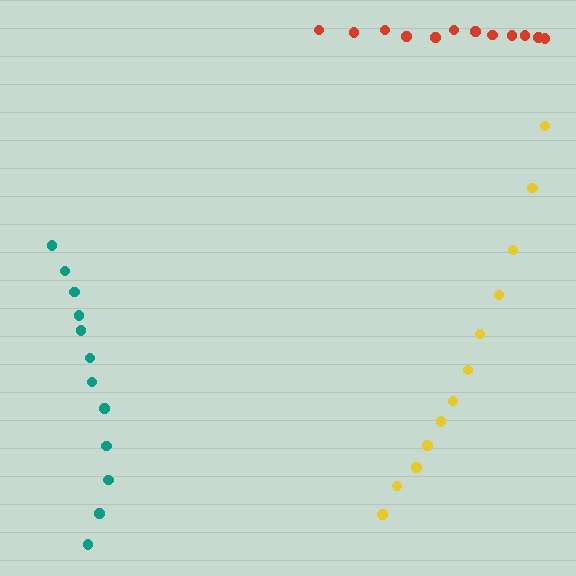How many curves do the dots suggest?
There are 3 distinct paths.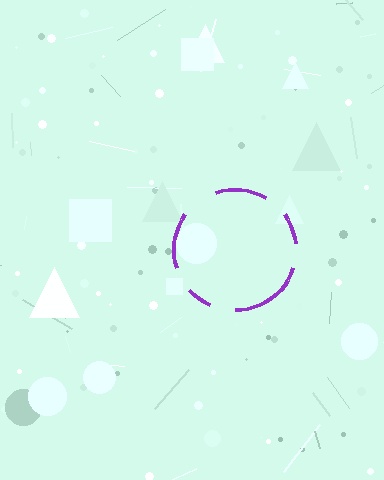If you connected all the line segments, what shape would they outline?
They would outline a circle.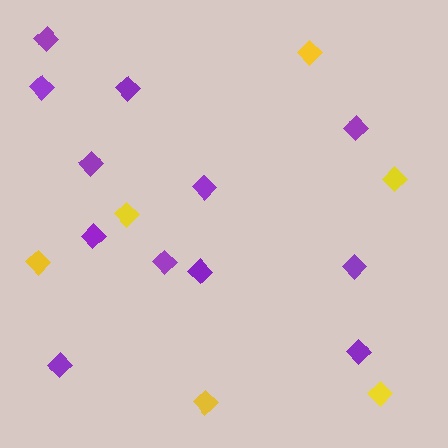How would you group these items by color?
There are 2 groups: one group of purple diamonds (12) and one group of yellow diamonds (6).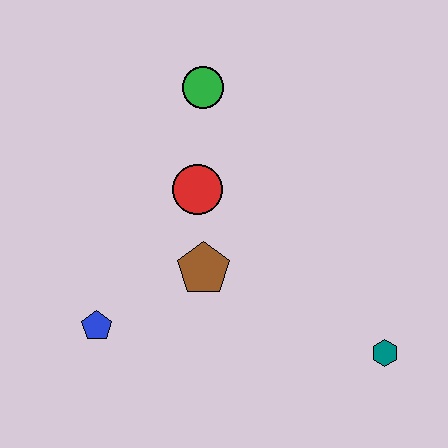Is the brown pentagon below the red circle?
Yes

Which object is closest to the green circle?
The red circle is closest to the green circle.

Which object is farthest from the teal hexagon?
The green circle is farthest from the teal hexagon.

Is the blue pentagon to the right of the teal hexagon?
No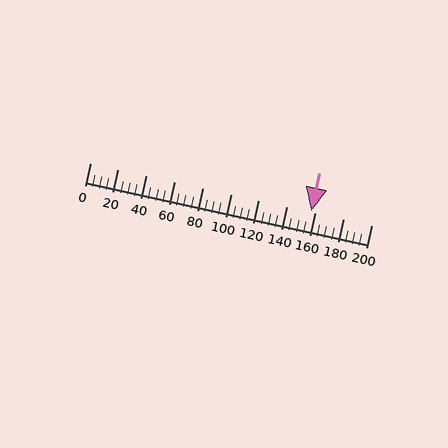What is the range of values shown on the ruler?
The ruler shows values from 0 to 200.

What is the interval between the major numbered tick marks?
The major tick marks are spaced 20 units apart.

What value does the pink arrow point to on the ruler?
The pink arrow points to approximately 157.